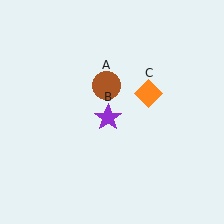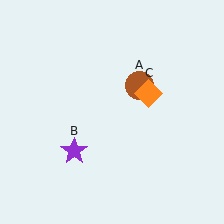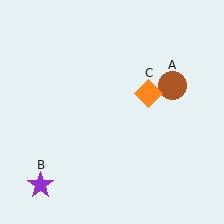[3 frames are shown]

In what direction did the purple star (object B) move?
The purple star (object B) moved down and to the left.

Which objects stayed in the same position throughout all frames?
Orange diamond (object C) remained stationary.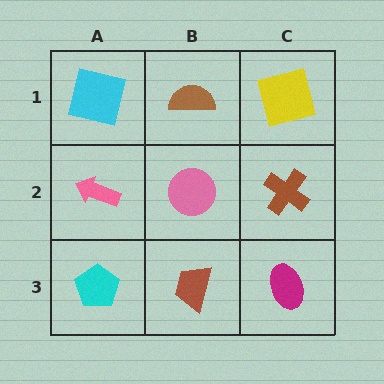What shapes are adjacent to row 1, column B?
A pink circle (row 2, column B), a cyan square (row 1, column A), a yellow square (row 1, column C).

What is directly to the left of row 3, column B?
A cyan pentagon.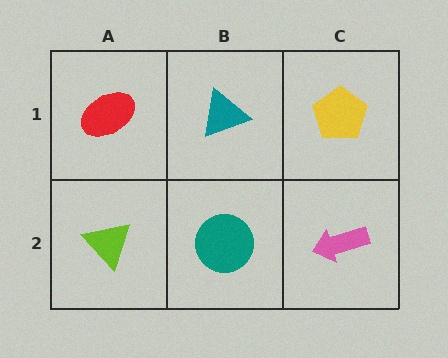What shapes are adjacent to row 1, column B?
A teal circle (row 2, column B), a red ellipse (row 1, column A), a yellow pentagon (row 1, column C).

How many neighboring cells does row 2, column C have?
2.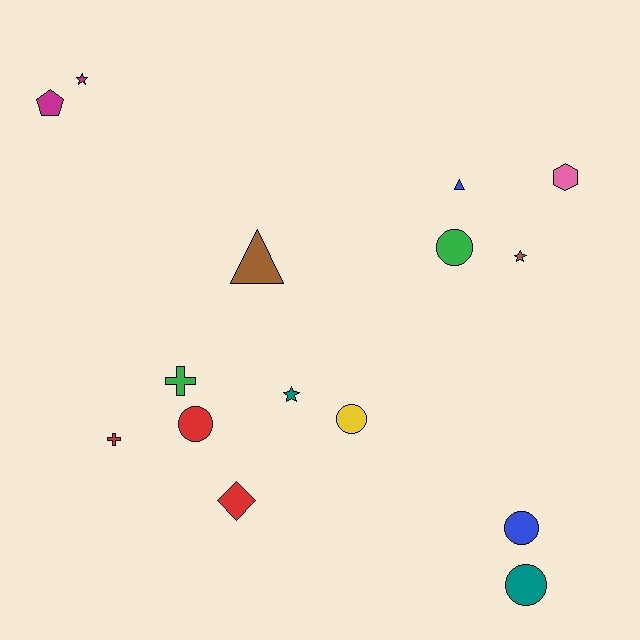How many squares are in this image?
There are no squares.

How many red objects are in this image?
There are 3 red objects.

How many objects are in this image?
There are 15 objects.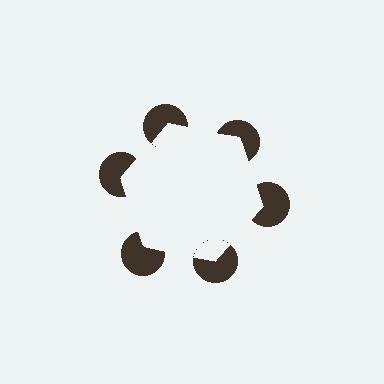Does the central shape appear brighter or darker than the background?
It typically appears slightly brighter than the background, even though no actual brightness change is drawn.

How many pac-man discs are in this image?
There are 6 — one at each vertex of the illusory hexagon.